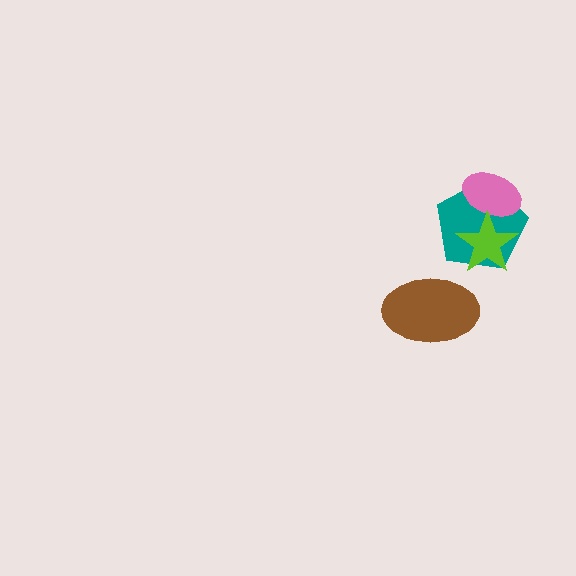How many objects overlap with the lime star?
2 objects overlap with the lime star.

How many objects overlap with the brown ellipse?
0 objects overlap with the brown ellipse.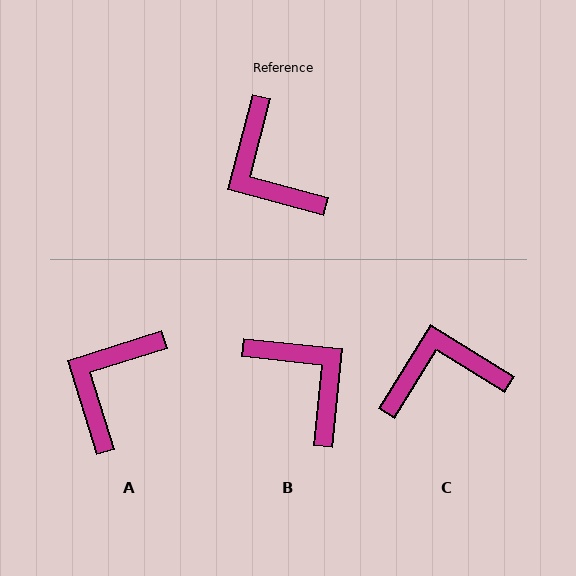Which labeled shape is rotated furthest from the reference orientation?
B, about 171 degrees away.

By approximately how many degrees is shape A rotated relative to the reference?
Approximately 58 degrees clockwise.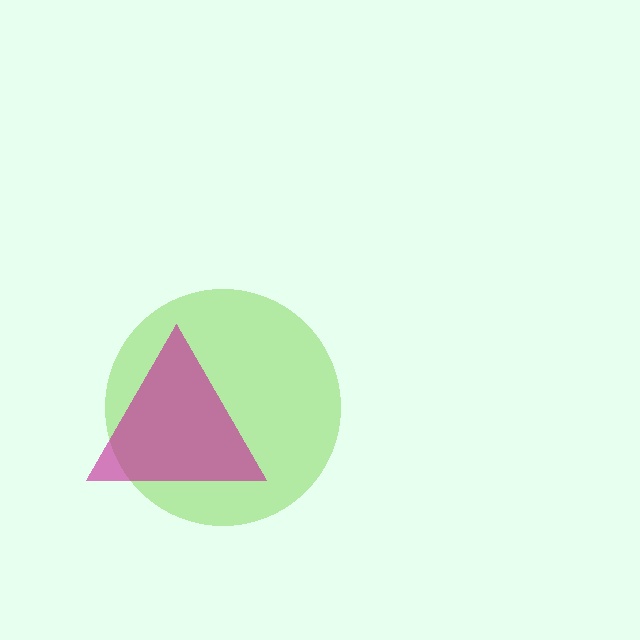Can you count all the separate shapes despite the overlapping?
Yes, there are 2 separate shapes.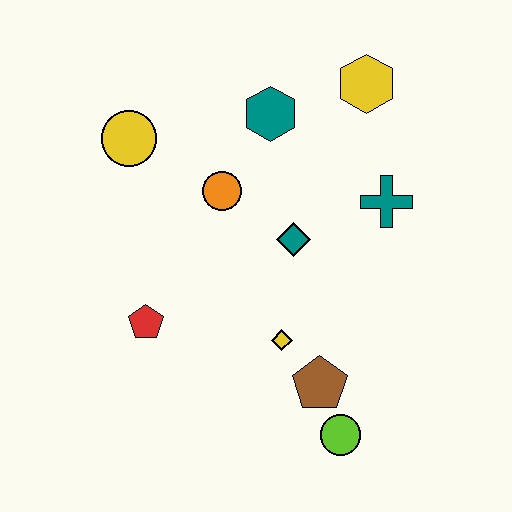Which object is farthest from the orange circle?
The lime circle is farthest from the orange circle.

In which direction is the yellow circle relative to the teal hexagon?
The yellow circle is to the left of the teal hexagon.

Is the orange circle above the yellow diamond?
Yes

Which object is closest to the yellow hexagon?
The teal hexagon is closest to the yellow hexagon.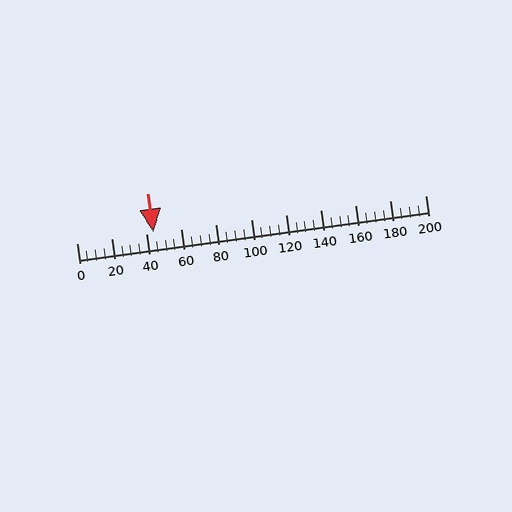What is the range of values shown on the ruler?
The ruler shows values from 0 to 200.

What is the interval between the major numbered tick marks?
The major tick marks are spaced 20 units apart.